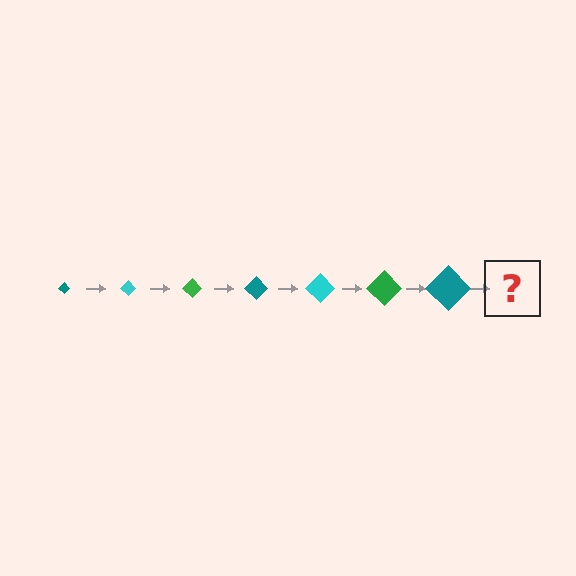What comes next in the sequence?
The next element should be a cyan diamond, larger than the previous one.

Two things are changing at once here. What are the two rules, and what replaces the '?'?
The two rules are that the diamond grows larger each step and the color cycles through teal, cyan, and green. The '?' should be a cyan diamond, larger than the previous one.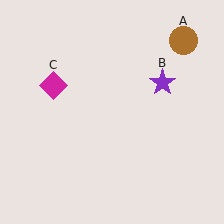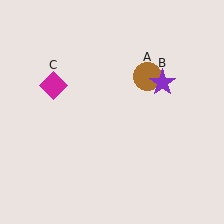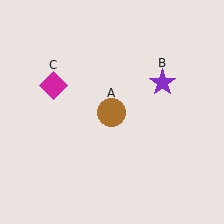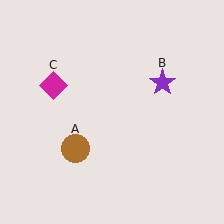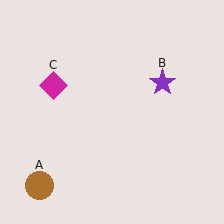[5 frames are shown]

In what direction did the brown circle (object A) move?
The brown circle (object A) moved down and to the left.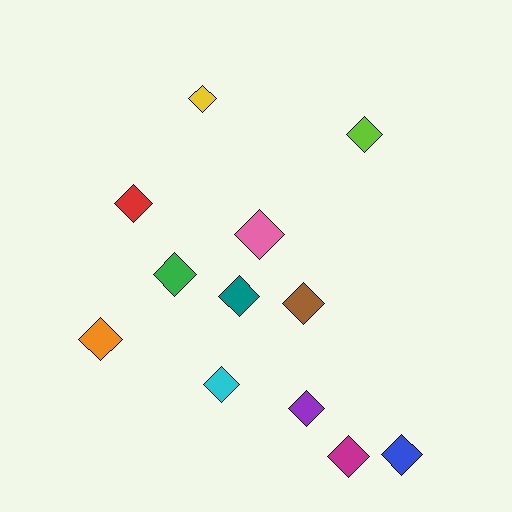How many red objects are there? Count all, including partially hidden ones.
There is 1 red object.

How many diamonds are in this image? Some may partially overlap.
There are 12 diamonds.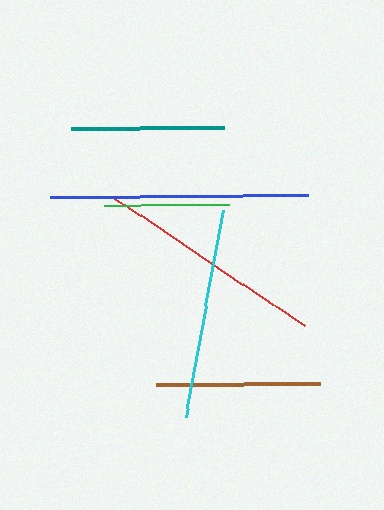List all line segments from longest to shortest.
From longest to shortest: blue, red, cyan, brown, teal, green.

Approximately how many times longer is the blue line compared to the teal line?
The blue line is approximately 1.7 times the length of the teal line.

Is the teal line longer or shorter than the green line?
The teal line is longer than the green line.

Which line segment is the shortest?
The green line is the shortest at approximately 125 pixels.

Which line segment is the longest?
The blue line is the longest at approximately 258 pixels.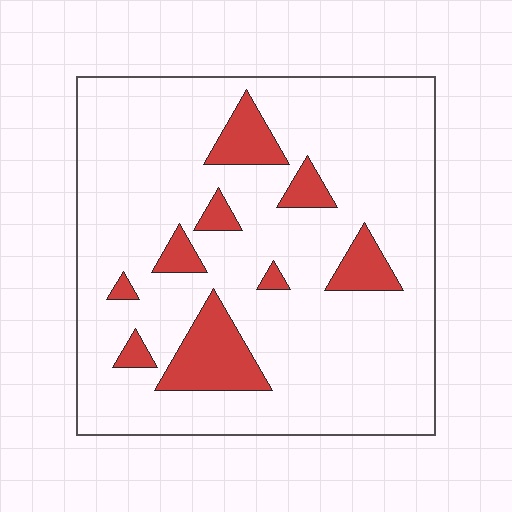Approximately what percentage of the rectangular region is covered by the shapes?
Approximately 15%.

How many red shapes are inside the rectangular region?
9.